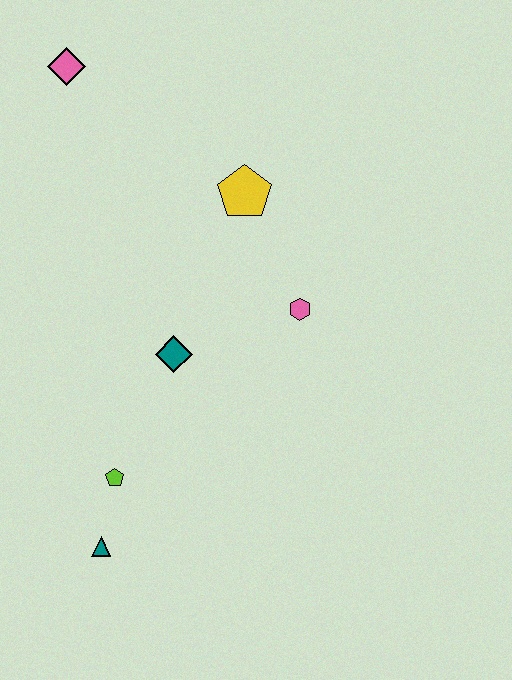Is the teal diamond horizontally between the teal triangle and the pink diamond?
No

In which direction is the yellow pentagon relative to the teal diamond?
The yellow pentagon is above the teal diamond.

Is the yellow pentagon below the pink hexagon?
No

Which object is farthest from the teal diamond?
The pink diamond is farthest from the teal diamond.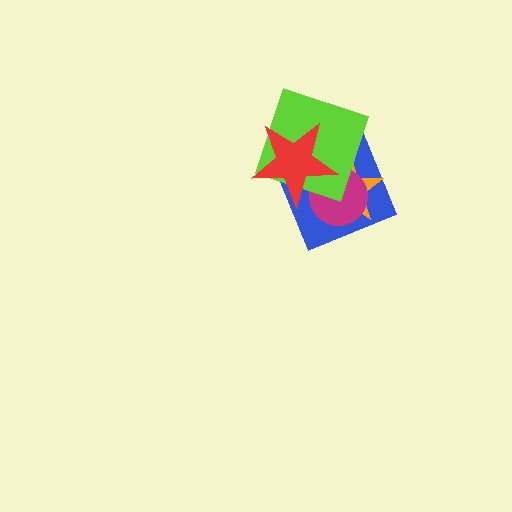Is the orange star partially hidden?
Yes, it is partially covered by another shape.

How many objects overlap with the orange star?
4 objects overlap with the orange star.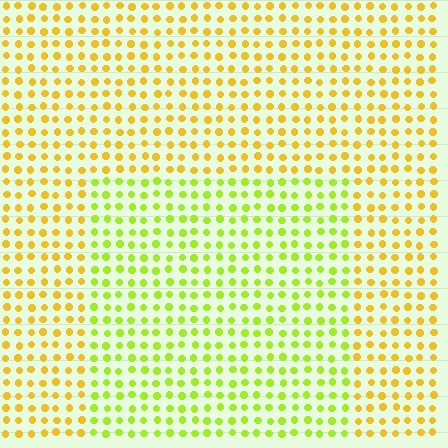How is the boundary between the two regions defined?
The boundary is defined purely by a slight shift in hue (about 38 degrees). Spacing, size, and orientation are identical on both sides.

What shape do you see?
I see a rectangle.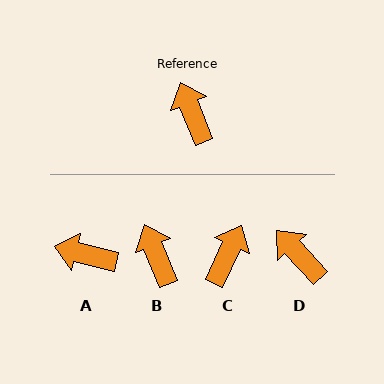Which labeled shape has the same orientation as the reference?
B.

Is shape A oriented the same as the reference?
No, it is off by about 54 degrees.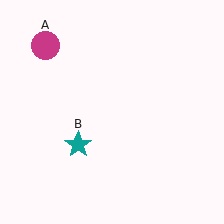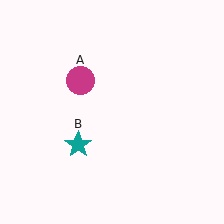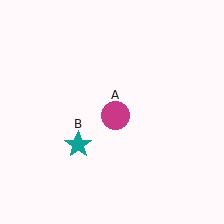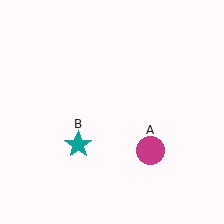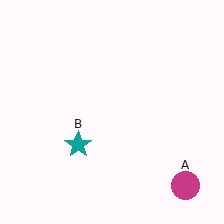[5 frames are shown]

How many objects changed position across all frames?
1 object changed position: magenta circle (object A).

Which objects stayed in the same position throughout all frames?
Teal star (object B) remained stationary.